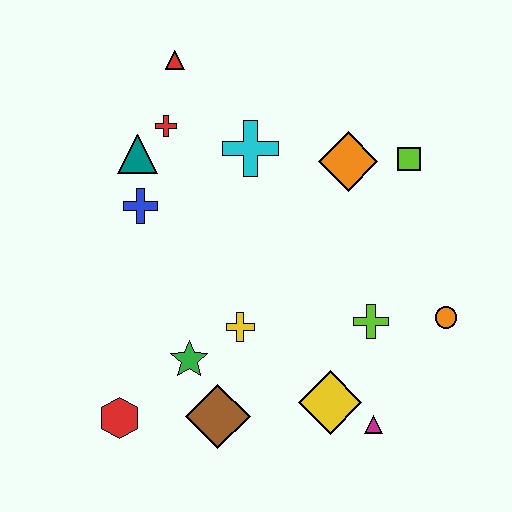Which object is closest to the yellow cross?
The green star is closest to the yellow cross.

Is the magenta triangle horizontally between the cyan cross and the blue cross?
No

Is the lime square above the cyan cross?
No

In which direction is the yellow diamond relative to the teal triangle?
The yellow diamond is below the teal triangle.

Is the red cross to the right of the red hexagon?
Yes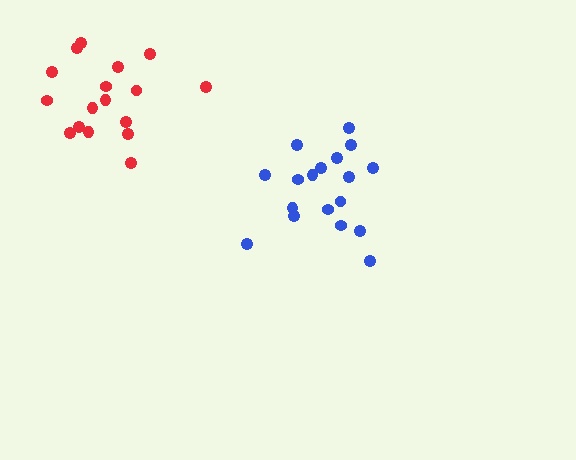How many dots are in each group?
Group 1: 18 dots, Group 2: 17 dots (35 total).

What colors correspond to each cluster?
The clusters are colored: blue, red.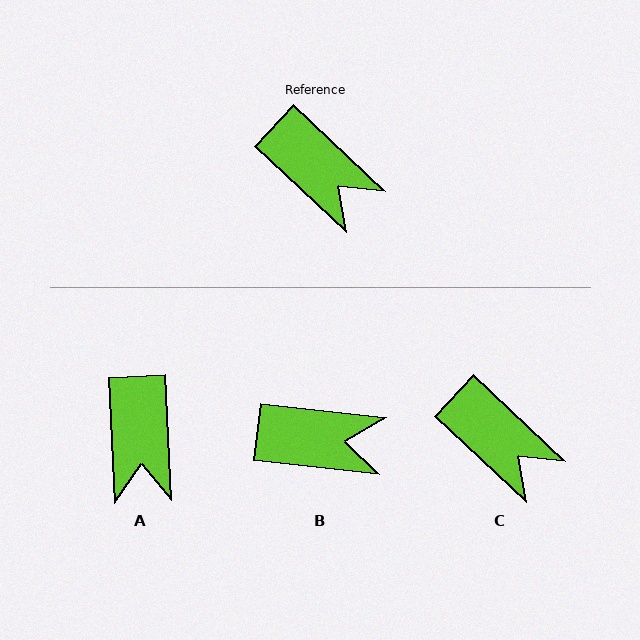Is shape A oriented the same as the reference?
No, it is off by about 44 degrees.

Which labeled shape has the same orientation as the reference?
C.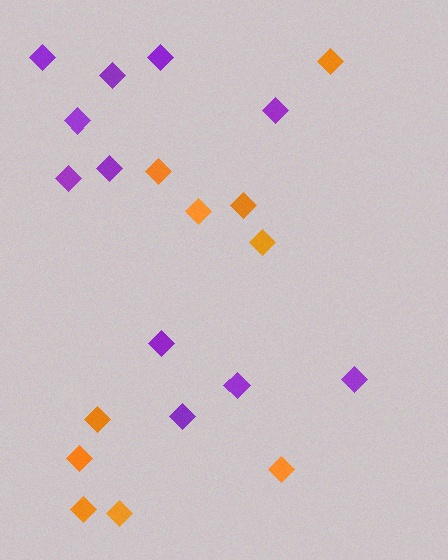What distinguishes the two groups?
There are 2 groups: one group of orange diamonds (10) and one group of purple diamonds (11).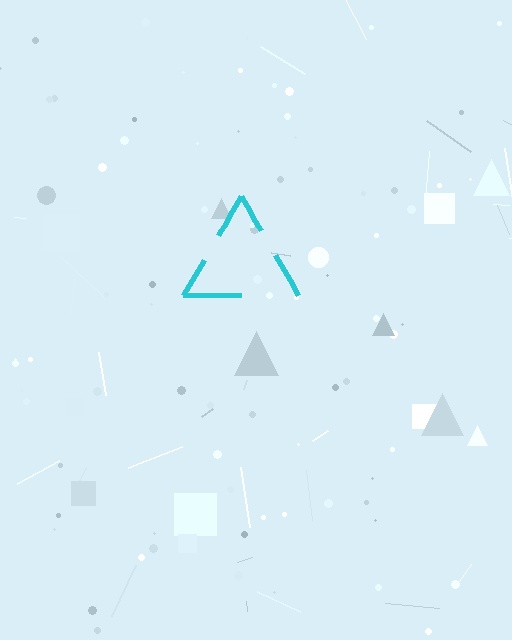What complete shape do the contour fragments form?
The contour fragments form a triangle.